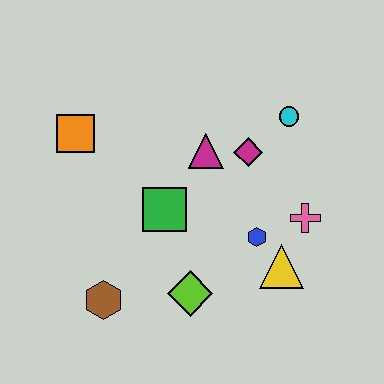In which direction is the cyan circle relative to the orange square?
The cyan circle is to the right of the orange square.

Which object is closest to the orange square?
The green square is closest to the orange square.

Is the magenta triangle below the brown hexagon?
No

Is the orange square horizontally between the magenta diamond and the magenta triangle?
No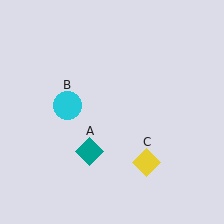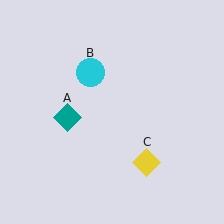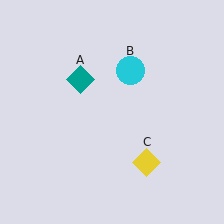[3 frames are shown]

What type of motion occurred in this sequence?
The teal diamond (object A), cyan circle (object B) rotated clockwise around the center of the scene.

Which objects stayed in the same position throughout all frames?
Yellow diamond (object C) remained stationary.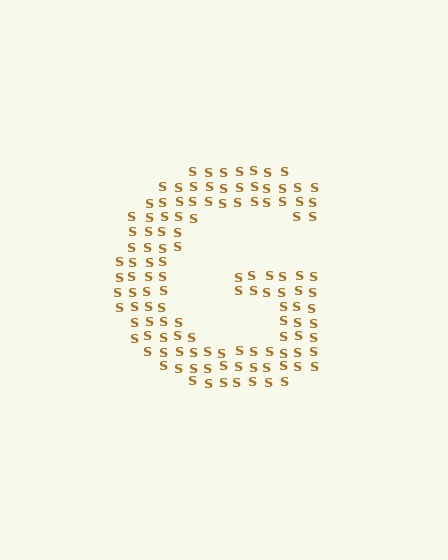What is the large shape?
The large shape is the letter G.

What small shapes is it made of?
It is made of small letter S's.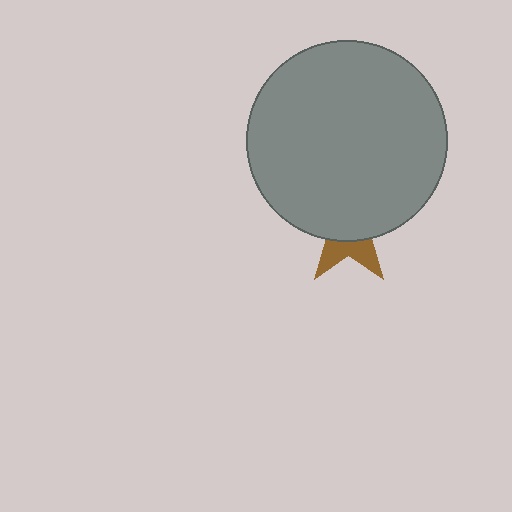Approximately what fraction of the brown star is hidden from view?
Roughly 65% of the brown star is hidden behind the gray circle.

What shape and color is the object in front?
The object in front is a gray circle.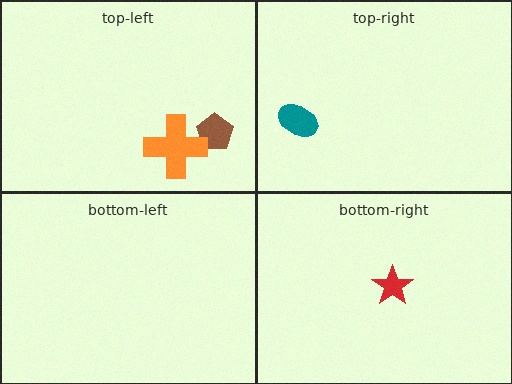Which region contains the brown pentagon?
The top-left region.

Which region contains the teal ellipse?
The top-right region.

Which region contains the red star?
The bottom-right region.